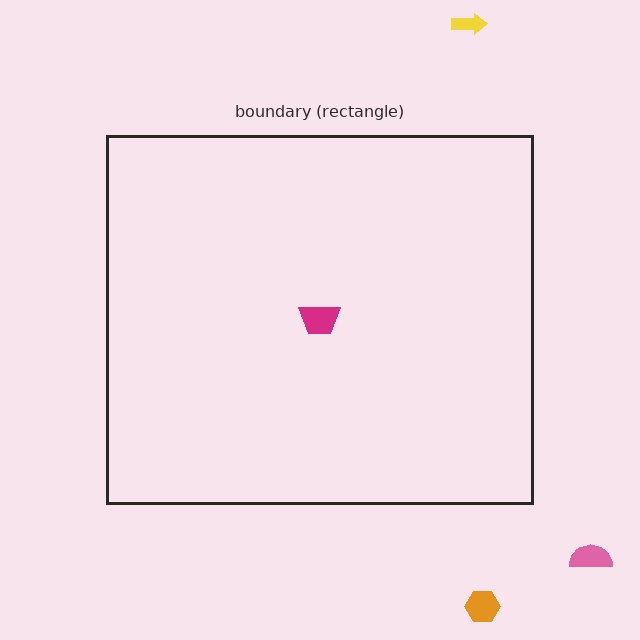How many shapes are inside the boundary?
1 inside, 3 outside.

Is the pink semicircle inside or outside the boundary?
Outside.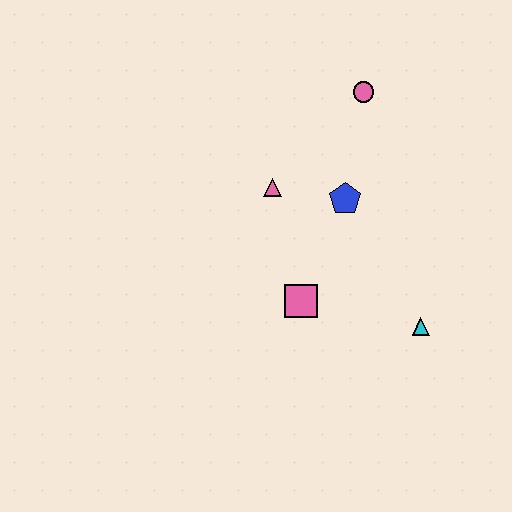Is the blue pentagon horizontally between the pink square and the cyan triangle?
Yes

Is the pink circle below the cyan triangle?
No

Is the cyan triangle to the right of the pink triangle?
Yes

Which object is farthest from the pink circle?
The cyan triangle is farthest from the pink circle.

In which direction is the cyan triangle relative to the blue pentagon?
The cyan triangle is below the blue pentagon.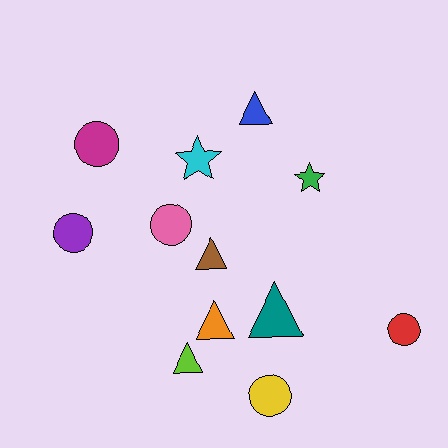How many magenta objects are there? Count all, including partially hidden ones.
There is 1 magenta object.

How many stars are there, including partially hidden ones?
There are 2 stars.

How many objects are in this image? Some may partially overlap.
There are 12 objects.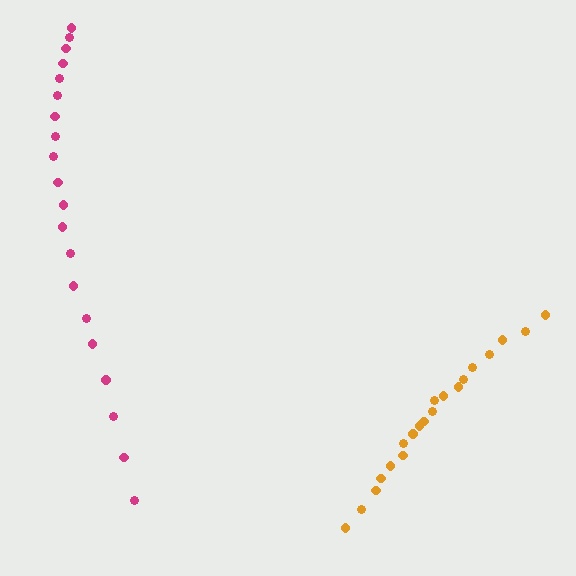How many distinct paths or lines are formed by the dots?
There are 2 distinct paths.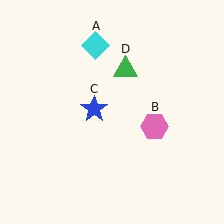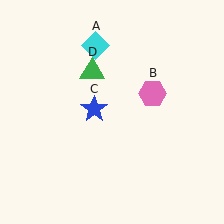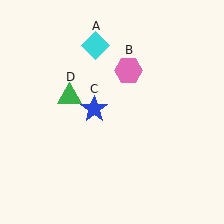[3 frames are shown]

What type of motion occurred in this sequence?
The pink hexagon (object B), green triangle (object D) rotated counterclockwise around the center of the scene.